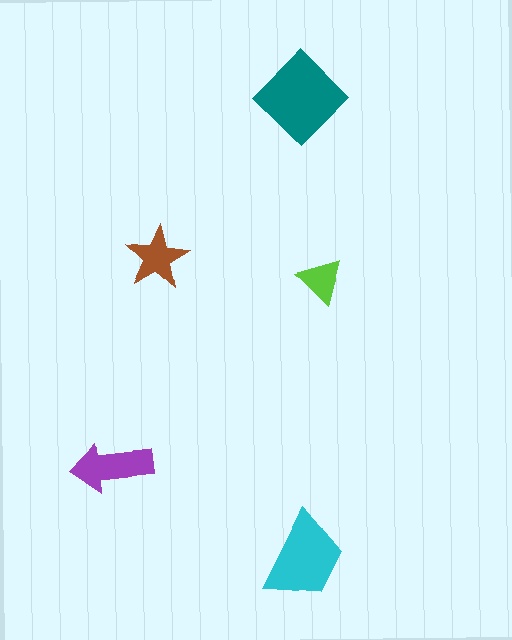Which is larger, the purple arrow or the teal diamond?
The teal diamond.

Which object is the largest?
The teal diamond.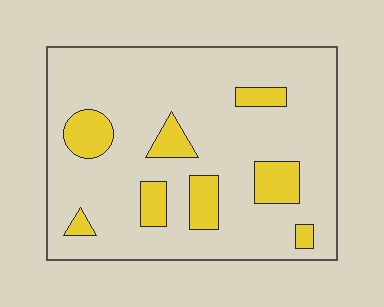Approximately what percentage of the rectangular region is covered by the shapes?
Approximately 15%.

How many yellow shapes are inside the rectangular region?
8.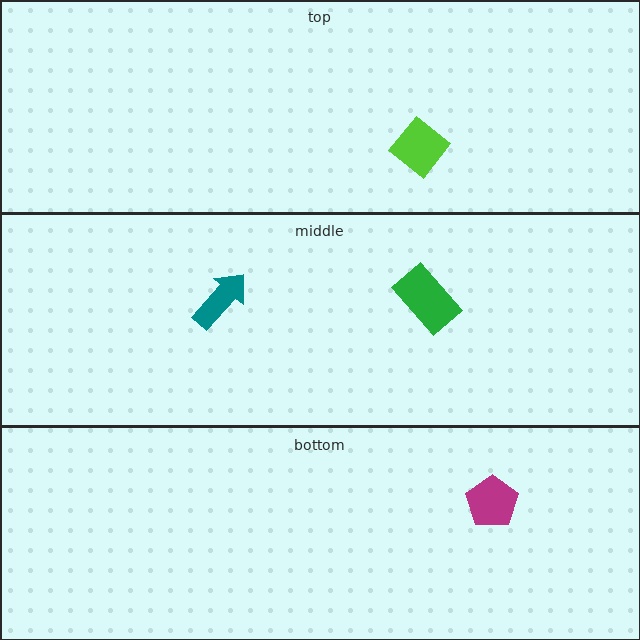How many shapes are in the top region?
1.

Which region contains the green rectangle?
The middle region.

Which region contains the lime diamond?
The top region.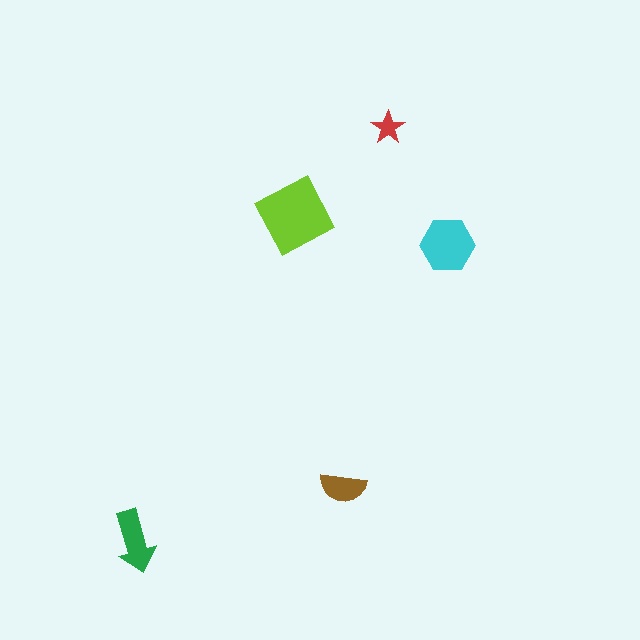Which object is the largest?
The lime diamond.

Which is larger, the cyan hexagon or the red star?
The cyan hexagon.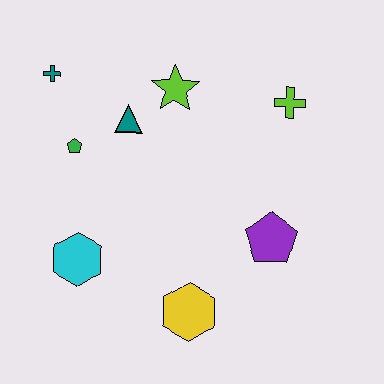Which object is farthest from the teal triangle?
The yellow hexagon is farthest from the teal triangle.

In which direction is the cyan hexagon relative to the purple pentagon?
The cyan hexagon is to the left of the purple pentagon.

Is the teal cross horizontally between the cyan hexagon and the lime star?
No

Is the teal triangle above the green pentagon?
Yes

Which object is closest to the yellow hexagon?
The purple pentagon is closest to the yellow hexagon.